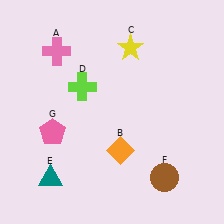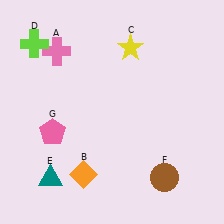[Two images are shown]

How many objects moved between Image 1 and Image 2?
2 objects moved between the two images.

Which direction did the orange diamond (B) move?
The orange diamond (B) moved left.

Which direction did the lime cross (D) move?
The lime cross (D) moved left.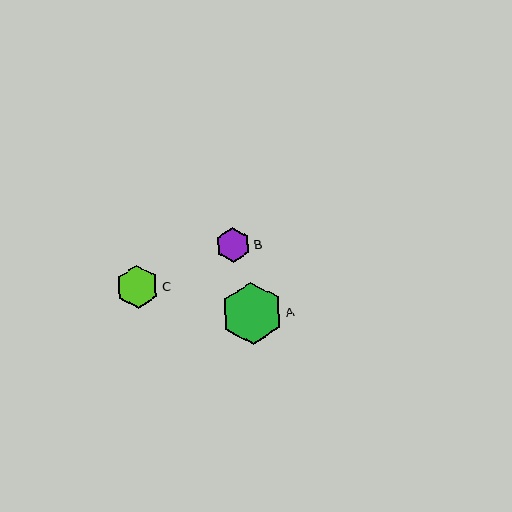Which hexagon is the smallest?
Hexagon B is the smallest with a size of approximately 35 pixels.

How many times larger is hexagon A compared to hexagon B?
Hexagon A is approximately 1.7 times the size of hexagon B.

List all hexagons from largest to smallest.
From largest to smallest: A, C, B.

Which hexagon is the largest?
Hexagon A is the largest with a size of approximately 62 pixels.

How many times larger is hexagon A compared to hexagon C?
Hexagon A is approximately 1.4 times the size of hexagon C.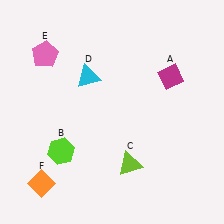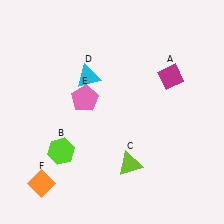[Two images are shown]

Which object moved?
The pink pentagon (E) moved down.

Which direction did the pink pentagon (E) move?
The pink pentagon (E) moved down.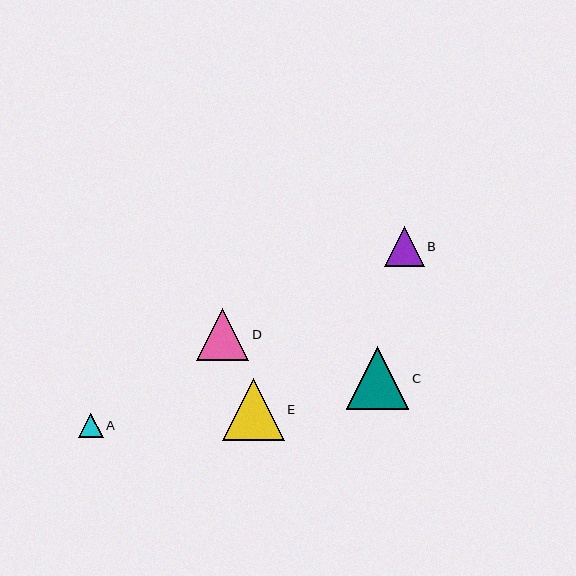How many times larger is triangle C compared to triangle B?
Triangle C is approximately 1.6 times the size of triangle B.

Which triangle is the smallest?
Triangle A is the smallest with a size of approximately 25 pixels.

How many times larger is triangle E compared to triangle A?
Triangle E is approximately 2.5 times the size of triangle A.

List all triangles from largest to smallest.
From largest to smallest: C, E, D, B, A.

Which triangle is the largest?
Triangle C is the largest with a size of approximately 63 pixels.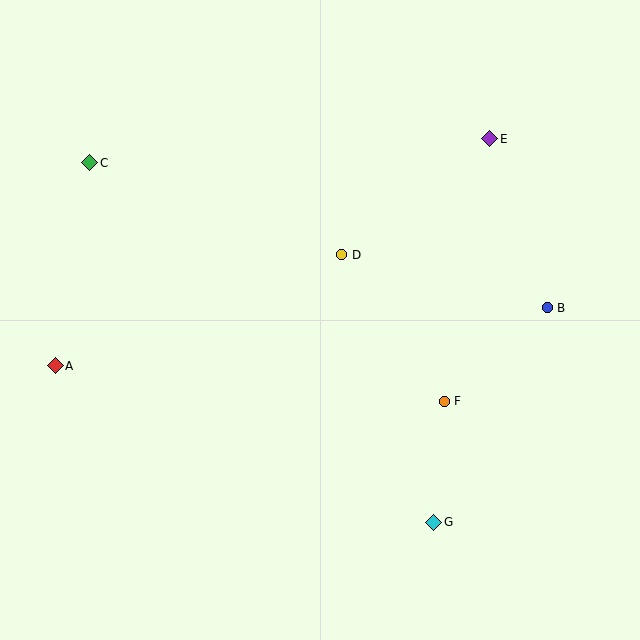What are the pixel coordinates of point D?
Point D is at (342, 255).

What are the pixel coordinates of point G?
Point G is at (434, 522).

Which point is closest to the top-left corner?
Point C is closest to the top-left corner.